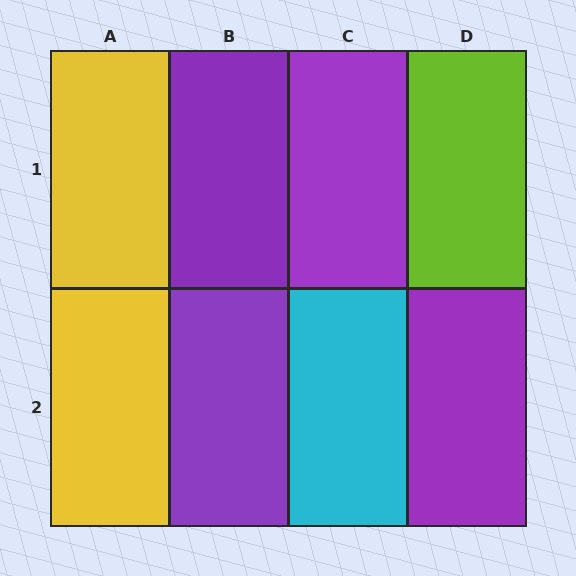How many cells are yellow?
2 cells are yellow.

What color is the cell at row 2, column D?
Purple.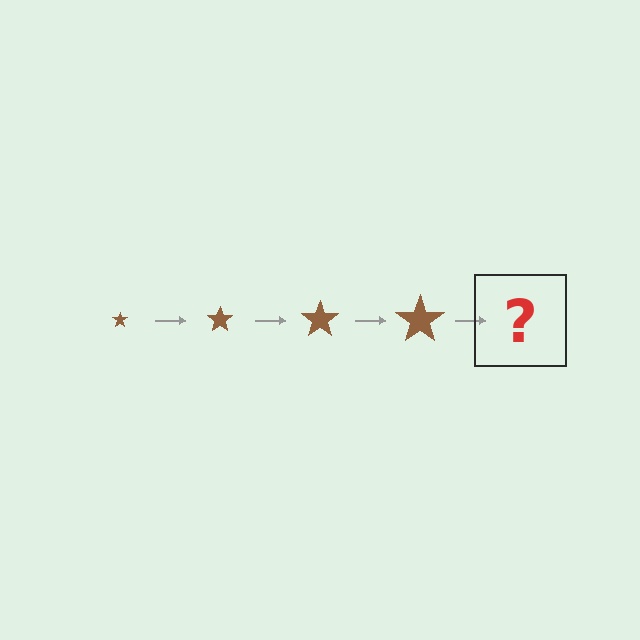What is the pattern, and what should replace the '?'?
The pattern is that the star gets progressively larger each step. The '?' should be a brown star, larger than the previous one.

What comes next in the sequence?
The next element should be a brown star, larger than the previous one.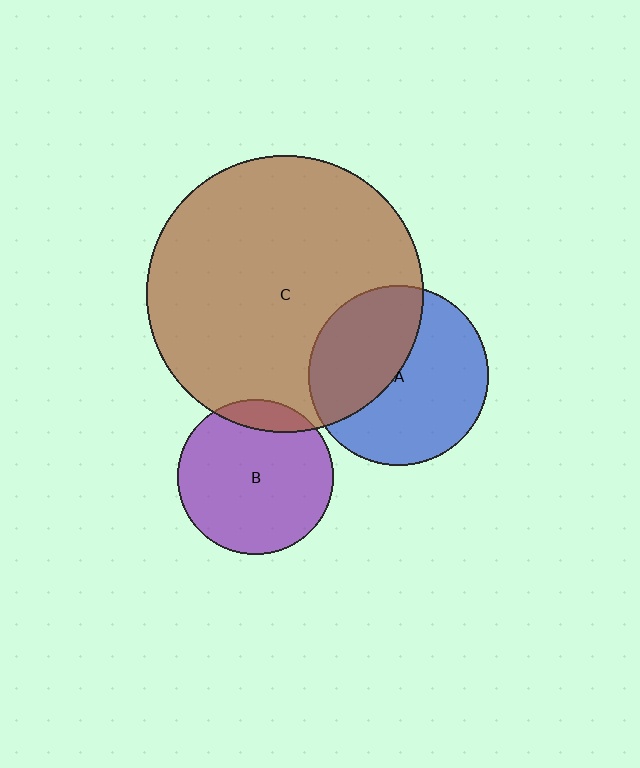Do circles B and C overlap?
Yes.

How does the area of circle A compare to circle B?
Approximately 1.3 times.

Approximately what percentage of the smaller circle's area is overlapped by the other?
Approximately 10%.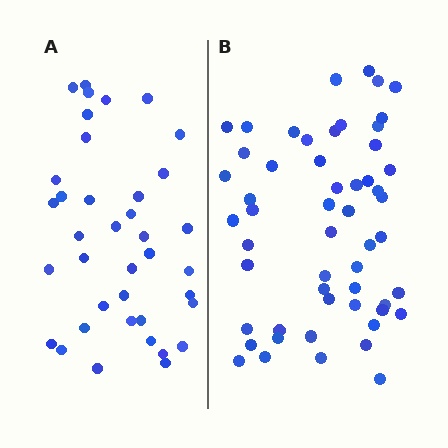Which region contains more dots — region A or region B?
Region B (the right region) has more dots.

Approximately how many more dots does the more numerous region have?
Region B has approximately 15 more dots than region A.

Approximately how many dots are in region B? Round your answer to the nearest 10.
About 50 dots. (The exact count is 54, which rounds to 50.)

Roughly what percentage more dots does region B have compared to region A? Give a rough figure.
About 40% more.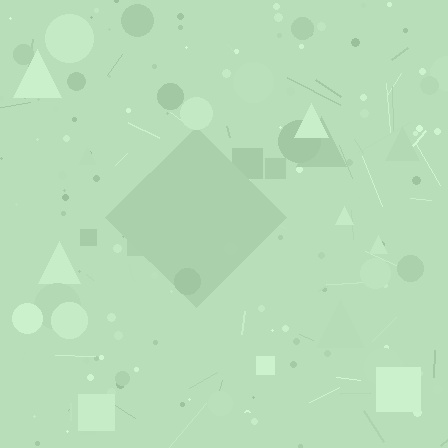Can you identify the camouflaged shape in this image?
The camouflaged shape is a diamond.